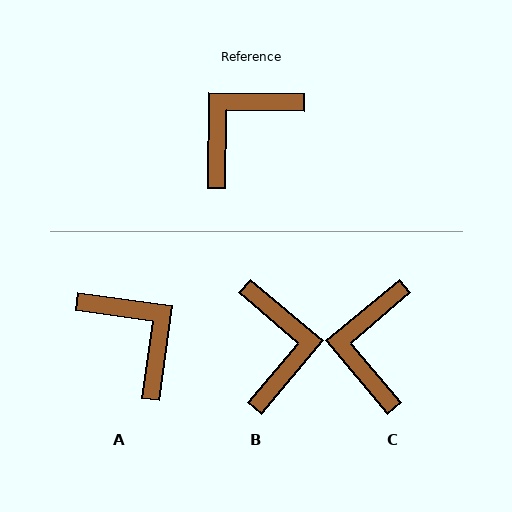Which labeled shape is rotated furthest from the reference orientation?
B, about 129 degrees away.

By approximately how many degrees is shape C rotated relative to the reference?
Approximately 41 degrees counter-clockwise.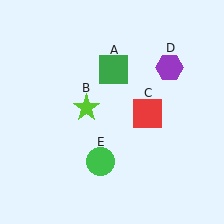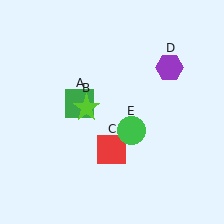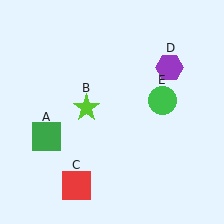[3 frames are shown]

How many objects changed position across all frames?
3 objects changed position: green square (object A), red square (object C), green circle (object E).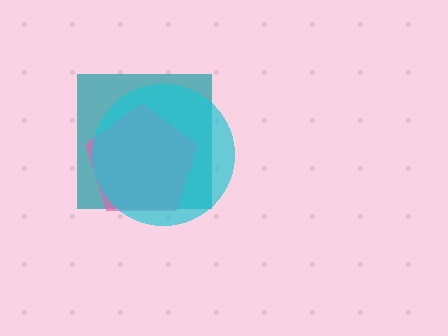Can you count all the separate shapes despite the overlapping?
Yes, there are 3 separate shapes.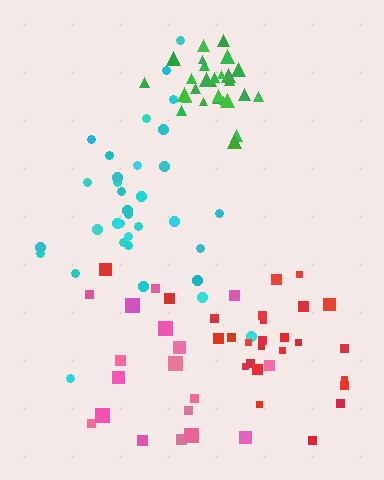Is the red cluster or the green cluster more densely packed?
Green.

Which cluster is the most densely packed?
Green.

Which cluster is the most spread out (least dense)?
Pink.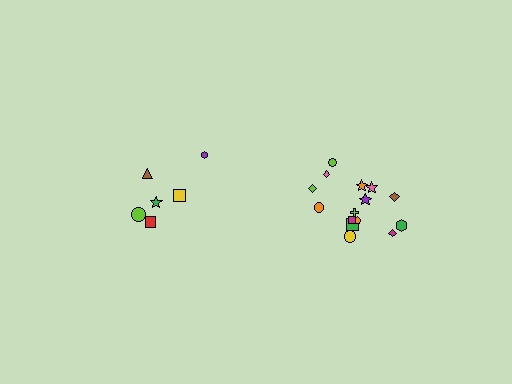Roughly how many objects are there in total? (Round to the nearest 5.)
Roughly 20 objects in total.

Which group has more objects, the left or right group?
The right group.